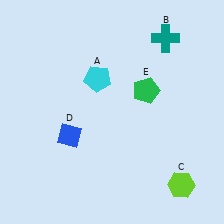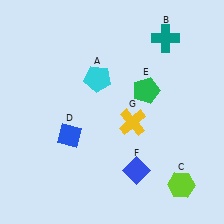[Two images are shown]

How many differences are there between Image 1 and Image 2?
There are 2 differences between the two images.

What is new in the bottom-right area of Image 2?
A blue diamond (F) was added in the bottom-right area of Image 2.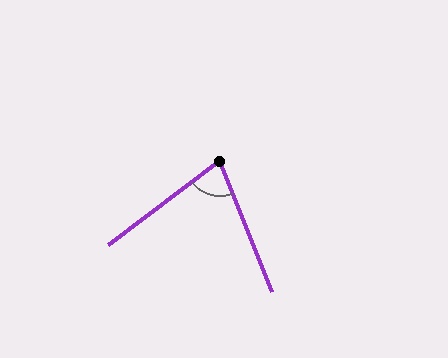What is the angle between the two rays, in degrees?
Approximately 75 degrees.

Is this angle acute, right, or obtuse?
It is acute.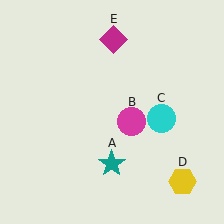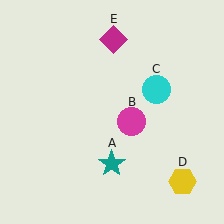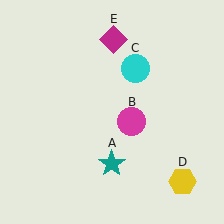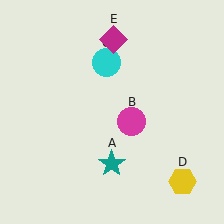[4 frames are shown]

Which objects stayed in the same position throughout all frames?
Teal star (object A) and magenta circle (object B) and yellow hexagon (object D) and magenta diamond (object E) remained stationary.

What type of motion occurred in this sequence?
The cyan circle (object C) rotated counterclockwise around the center of the scene.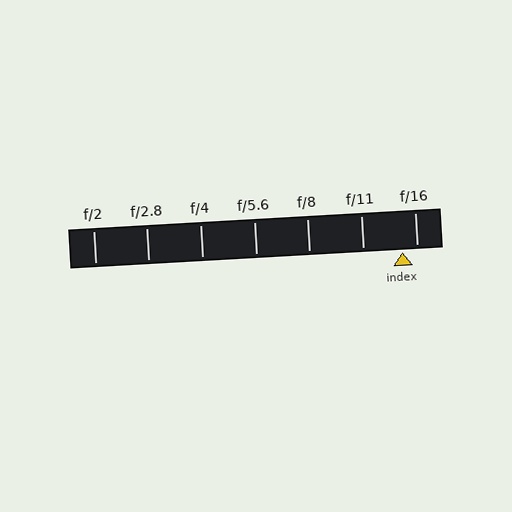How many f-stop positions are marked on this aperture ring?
There are 7 f-stop positions marked.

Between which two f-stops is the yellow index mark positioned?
The index mark is between f/11 and f/16.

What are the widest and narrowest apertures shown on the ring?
The widest aperture shown is f/2 and the narrowest is f/16.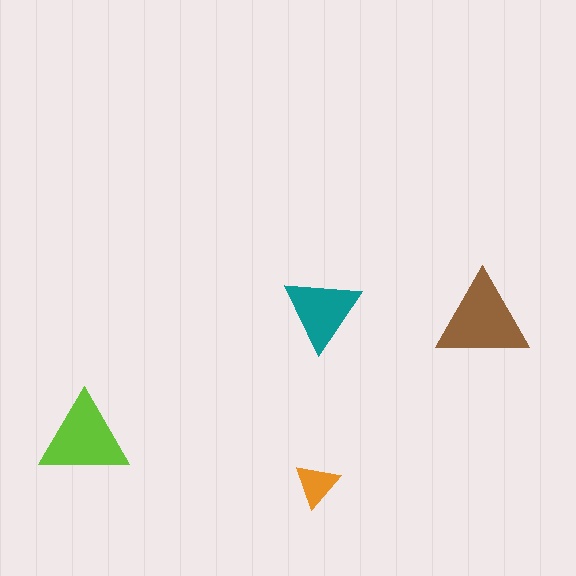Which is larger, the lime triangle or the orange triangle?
The lime one.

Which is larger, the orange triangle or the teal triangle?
The teal one.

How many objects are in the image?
There are 4 objects in the image.